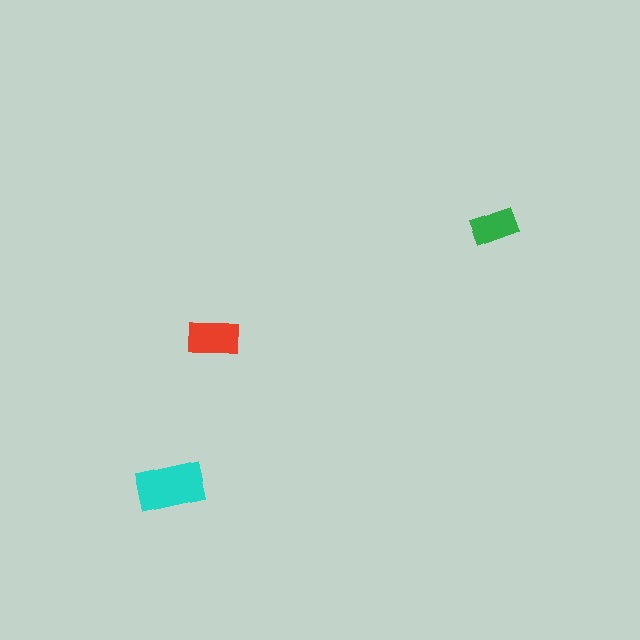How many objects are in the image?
There are 3 objects in the image.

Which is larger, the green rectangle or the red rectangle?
The red one.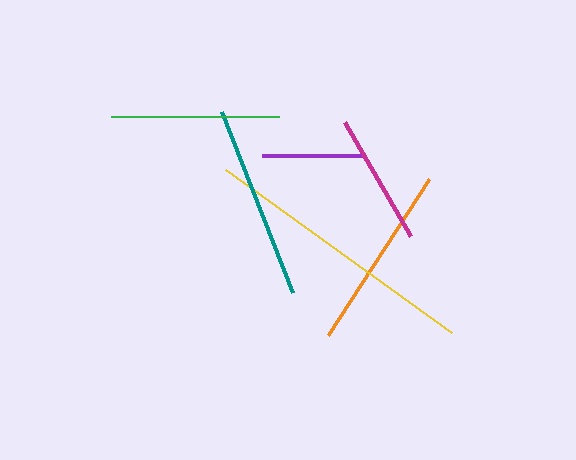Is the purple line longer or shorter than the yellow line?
The yellow line is longer than the purple line.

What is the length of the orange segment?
The orange segment is approximately 185 pixels long.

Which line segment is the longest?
The yellow line is the longest at approximately 279 pixels.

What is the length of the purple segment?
The purple segment is approximately 99 pixels long.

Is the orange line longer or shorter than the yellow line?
The yellow line is longer than the orange line.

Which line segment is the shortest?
The purple line is the shortest at approximately 99 pixels.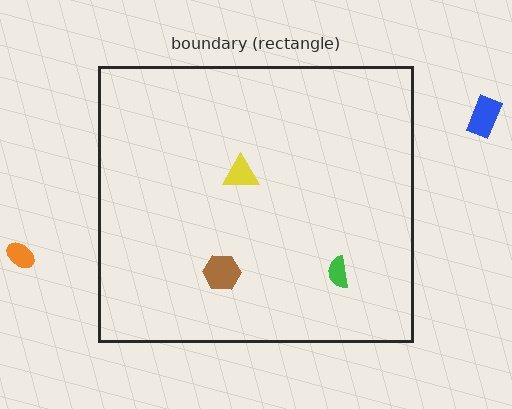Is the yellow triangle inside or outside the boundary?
Inside.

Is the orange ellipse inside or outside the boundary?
Outside.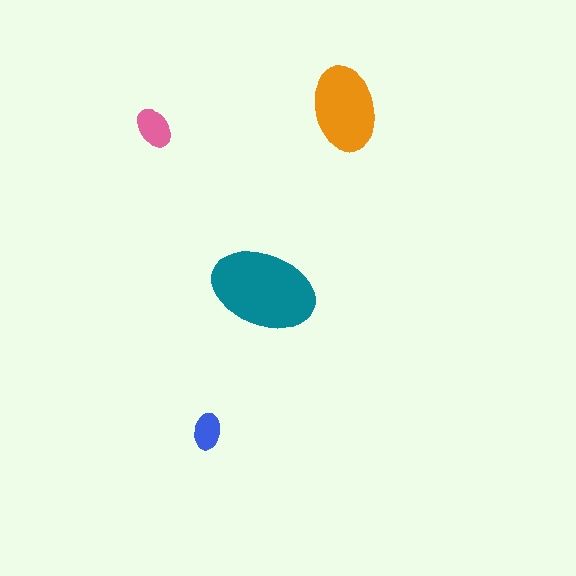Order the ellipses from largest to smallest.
the teal one, the orange one, the pink one, the blue one.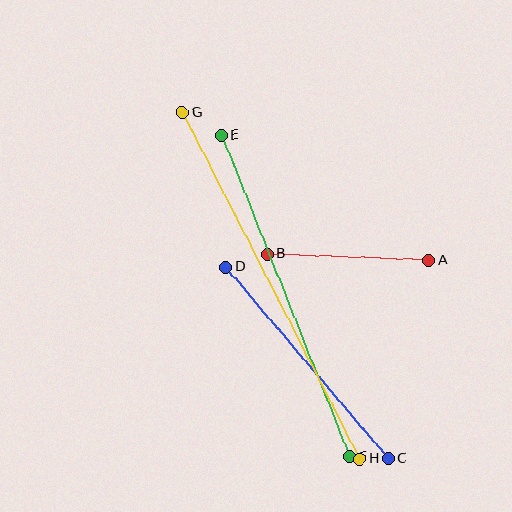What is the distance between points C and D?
The distance is approximately 251 pixels.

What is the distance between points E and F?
The distance is approximately 347 pixels.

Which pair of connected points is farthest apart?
Points G and H are farthest apart.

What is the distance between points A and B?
The distance is approximately 162 pixels.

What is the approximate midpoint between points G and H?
The midpoint is at approximately (271, 286) pixels.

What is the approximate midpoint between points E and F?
The midpoint is at approximately (285, 296) pixels.